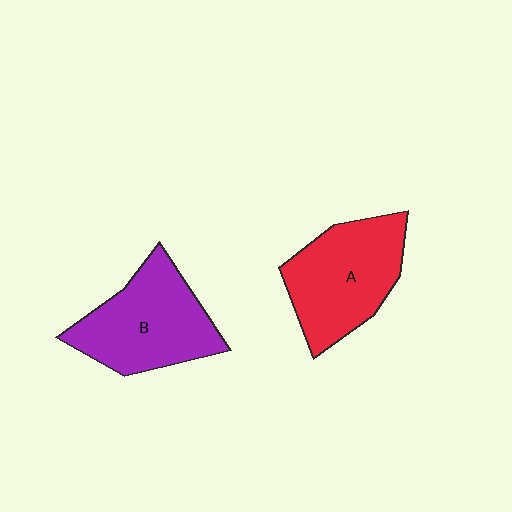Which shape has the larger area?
Shape B (purple).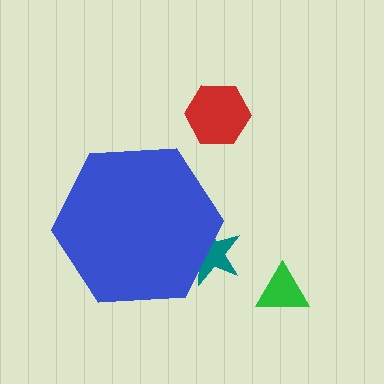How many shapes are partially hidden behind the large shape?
1 shape is partially hidden.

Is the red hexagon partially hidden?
No, the red hexagon is fully visible.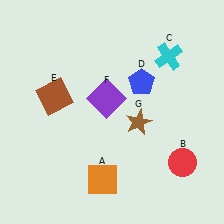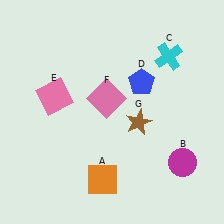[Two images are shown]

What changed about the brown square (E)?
In Image 1, E is brown. In Image 2, it changed to pink.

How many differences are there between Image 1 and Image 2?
There are 3 differences between the two images.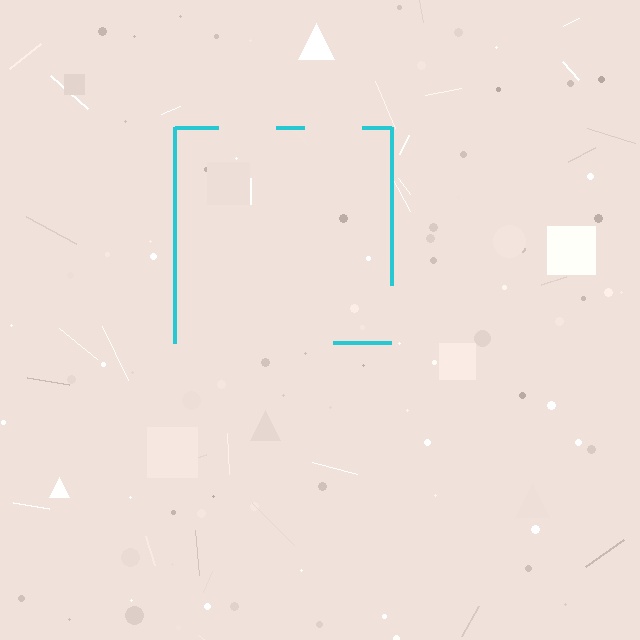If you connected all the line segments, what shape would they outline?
They would outline a square.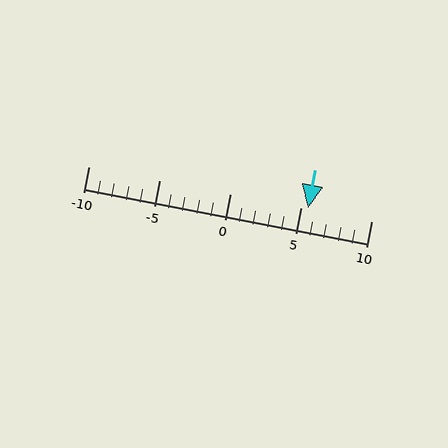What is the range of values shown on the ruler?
The ruler shows values from -10 to 10.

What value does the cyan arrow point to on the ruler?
The cyan arrow points to approximately 6.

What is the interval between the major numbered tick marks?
The major tick marks are spaced 5 units apart.